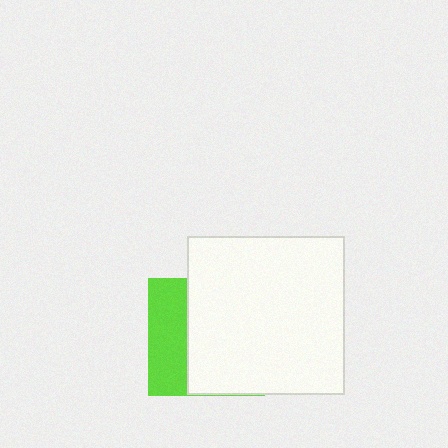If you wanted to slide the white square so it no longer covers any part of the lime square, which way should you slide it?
Slide it right — that is the most direct way to separate the two shapes.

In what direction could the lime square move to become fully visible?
The lime square could move left. That would shift it out from behind the white square entirely.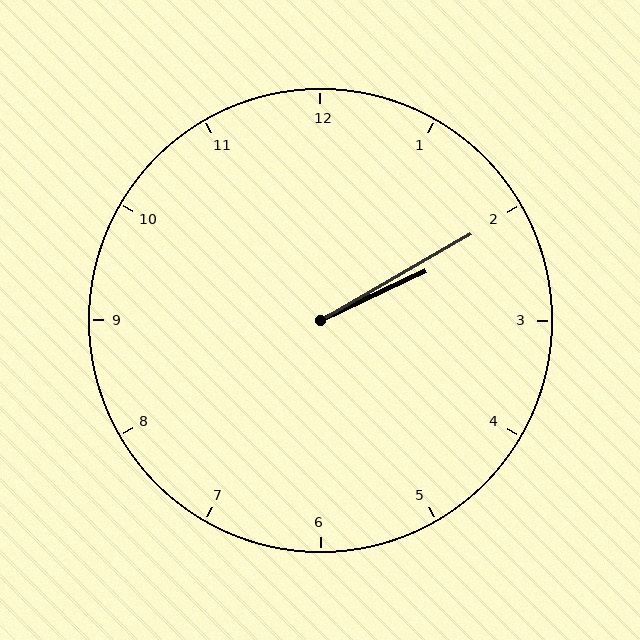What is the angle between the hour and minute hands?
Approximately 5 degrees.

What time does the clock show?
2:10.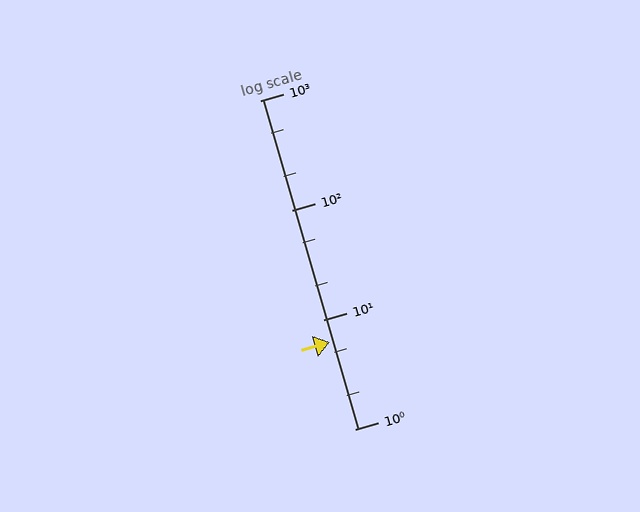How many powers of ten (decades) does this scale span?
The scale spans 3 decades, from 1 to 1000.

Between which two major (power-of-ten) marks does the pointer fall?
The pointer is between 1 and 10.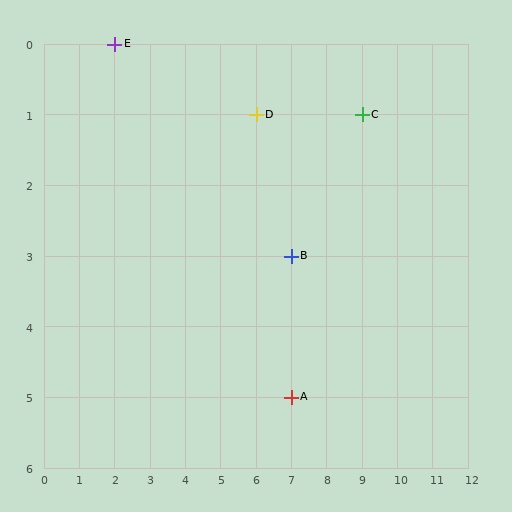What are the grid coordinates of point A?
Point A is at grid coordinates (7, 5).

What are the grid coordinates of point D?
Point D is at grid coordinates (6, 1).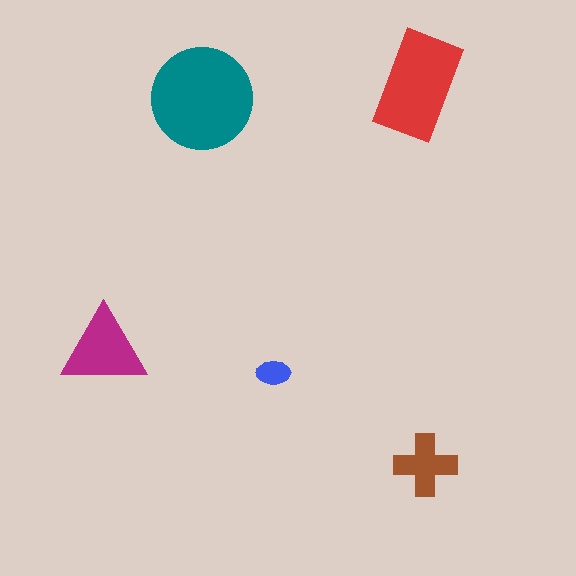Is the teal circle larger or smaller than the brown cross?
Larger.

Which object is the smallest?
The blue ellipse.